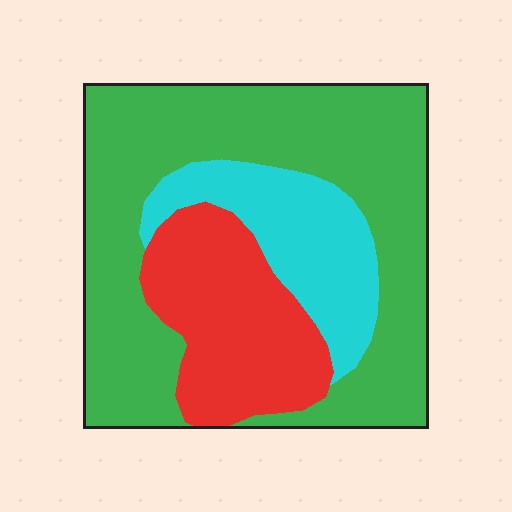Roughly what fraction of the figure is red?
Red takes up about one quarter (1/4) of the figure.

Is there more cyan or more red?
Red.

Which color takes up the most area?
Green, at roughly 60%.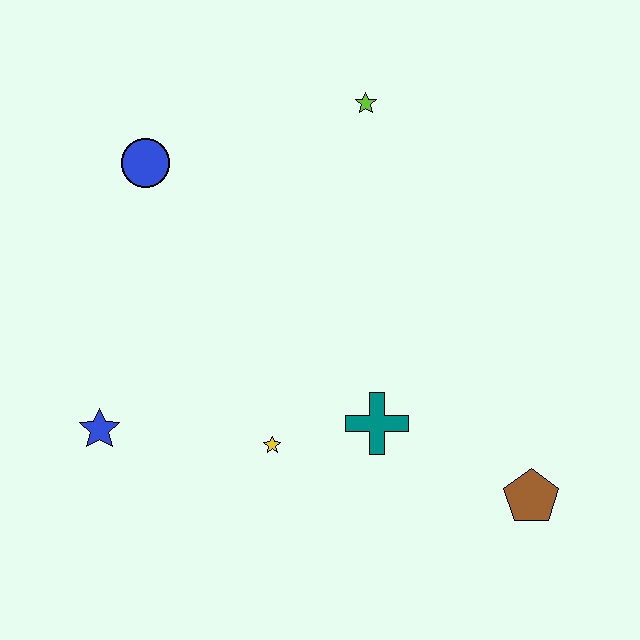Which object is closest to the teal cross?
The yellow star is closest to the teal cross.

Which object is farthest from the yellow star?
The lime star is farthest from the yellow star.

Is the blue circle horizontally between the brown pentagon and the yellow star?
No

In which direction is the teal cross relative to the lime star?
The teal cross is below the lime star.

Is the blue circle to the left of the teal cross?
Yes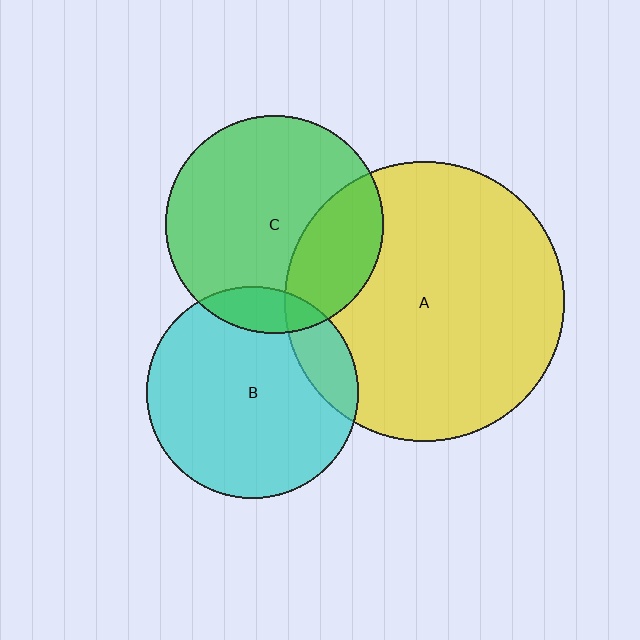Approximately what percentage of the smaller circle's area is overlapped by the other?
Approximately 15%.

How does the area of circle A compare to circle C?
Approximately 1.6 times.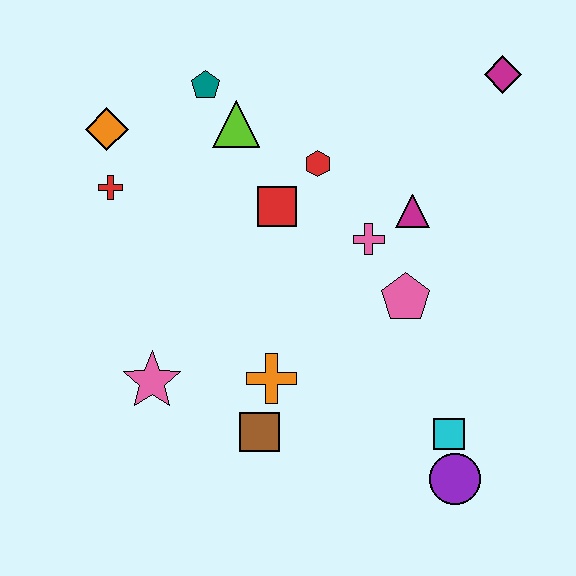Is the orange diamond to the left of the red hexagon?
Yes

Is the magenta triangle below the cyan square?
No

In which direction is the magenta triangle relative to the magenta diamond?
The magenta triangle is below the magenta diamond.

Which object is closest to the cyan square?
The purple circle is closest to the cyan square.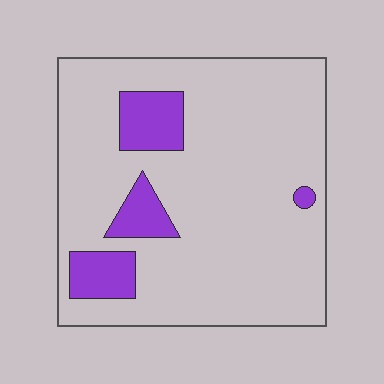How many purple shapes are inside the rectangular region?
4.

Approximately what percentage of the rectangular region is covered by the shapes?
Approximately 15%.